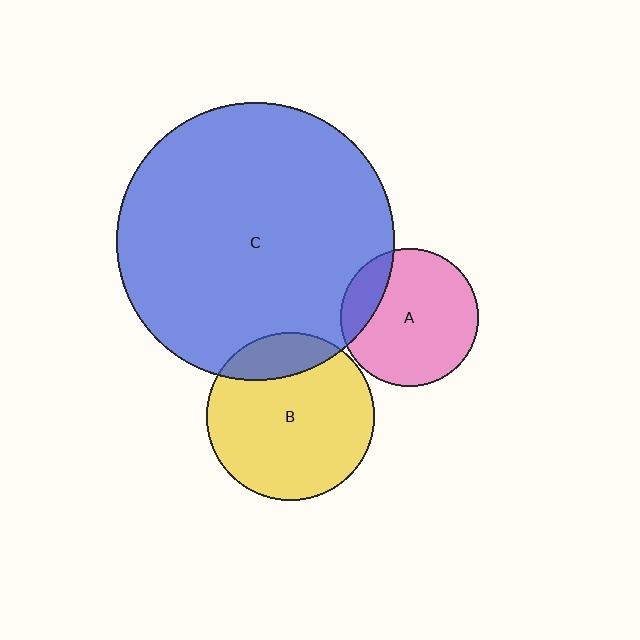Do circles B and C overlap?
Yes.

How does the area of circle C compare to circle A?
Approximately 4.1 times.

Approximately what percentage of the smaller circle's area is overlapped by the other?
Approximately 20%.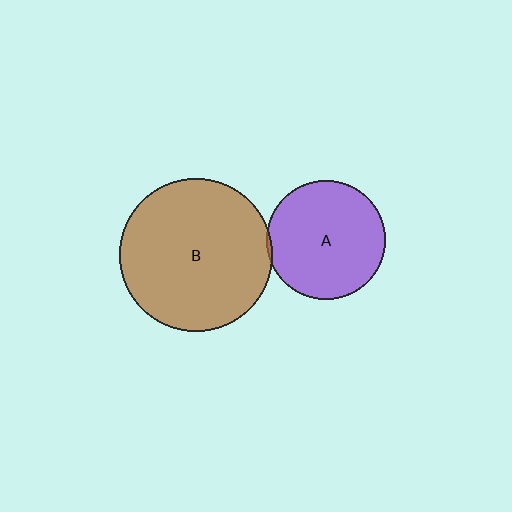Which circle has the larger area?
Circle B (brown).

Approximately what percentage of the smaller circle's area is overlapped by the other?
Approximately 5%.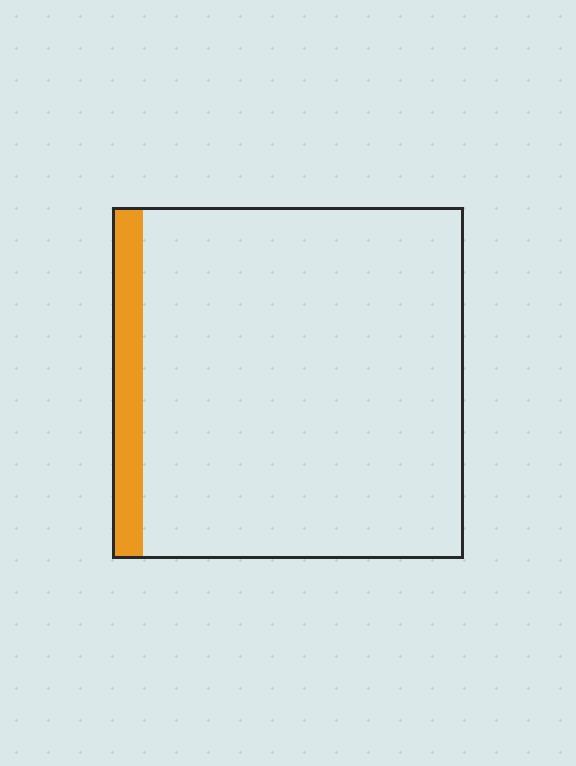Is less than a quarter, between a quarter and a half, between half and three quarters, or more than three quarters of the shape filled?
Less than a quarter.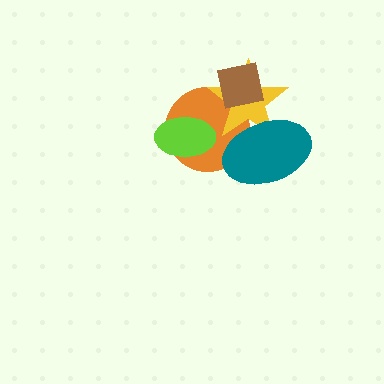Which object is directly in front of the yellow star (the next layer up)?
The teal ellipse is directly in front of the yellow star.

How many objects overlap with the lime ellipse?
1 object overlaps with the lime ellipse.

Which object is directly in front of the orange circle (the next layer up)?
The yellow star is directly in front of the orange circle.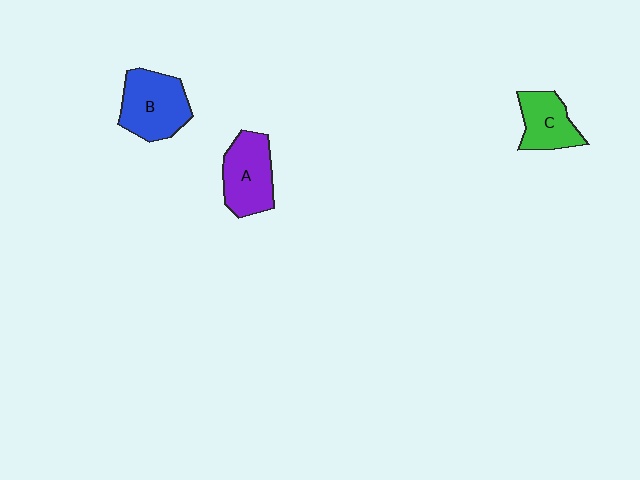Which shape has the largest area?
Shape B (blue).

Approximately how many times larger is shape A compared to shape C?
Approximately 1.3 times.